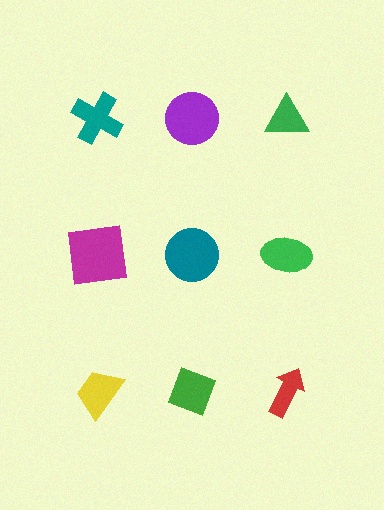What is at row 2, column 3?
A green ellipse.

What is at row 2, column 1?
A magenta square.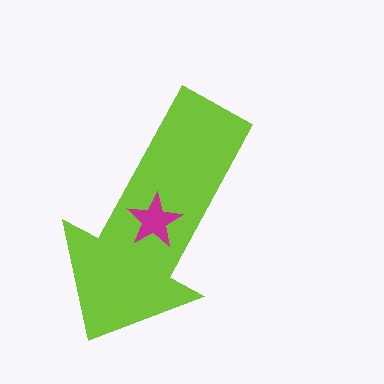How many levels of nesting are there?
2.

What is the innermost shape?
The magenta star.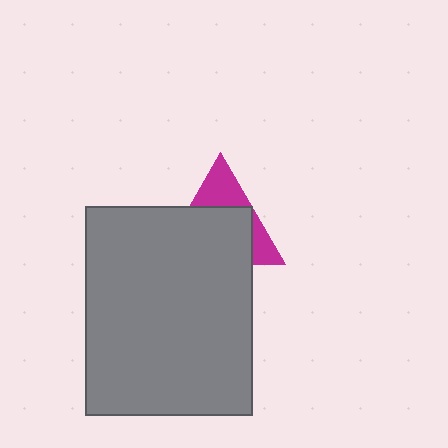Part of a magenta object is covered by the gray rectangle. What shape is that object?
It is a triangle.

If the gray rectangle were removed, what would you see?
You would see the complete magenta triangle.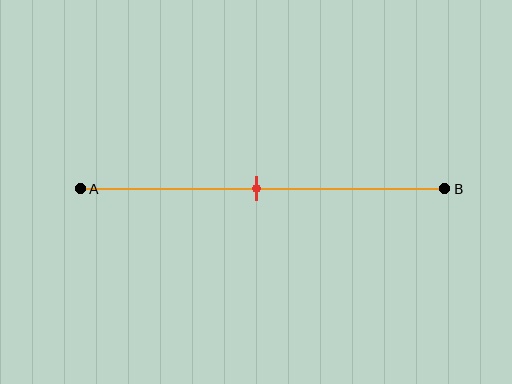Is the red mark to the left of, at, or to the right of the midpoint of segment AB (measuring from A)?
The red mark is approximately at the midpoint of segment AB.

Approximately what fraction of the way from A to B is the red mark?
The red mark is approximately 50% of the way from A to B.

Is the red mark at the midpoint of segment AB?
Yes, the mark is approximately at the midpoint.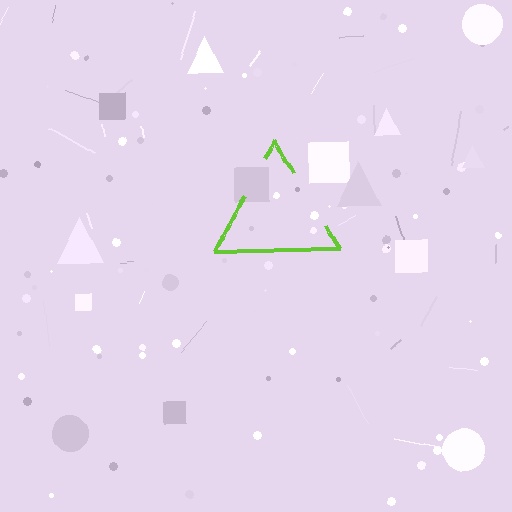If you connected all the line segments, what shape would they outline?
They would outline a triangle.